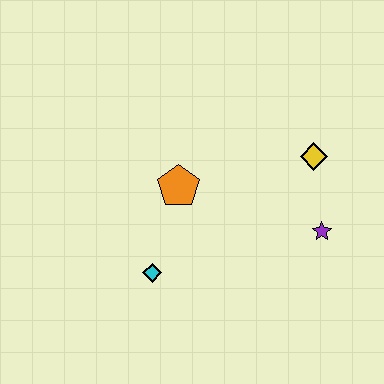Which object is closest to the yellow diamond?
The purple star is closest to the yellow diamond.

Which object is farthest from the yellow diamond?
The cyan diamond is farthest from the yellow diamond.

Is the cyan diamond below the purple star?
Yes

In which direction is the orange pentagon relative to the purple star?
The orange pentagon is to the left of the purple star.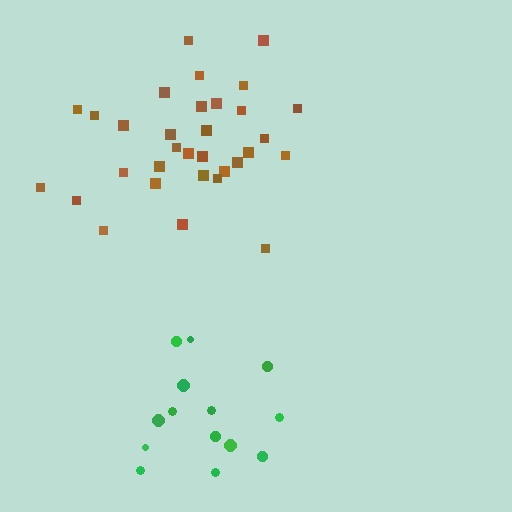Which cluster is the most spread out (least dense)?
Green.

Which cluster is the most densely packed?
Brown.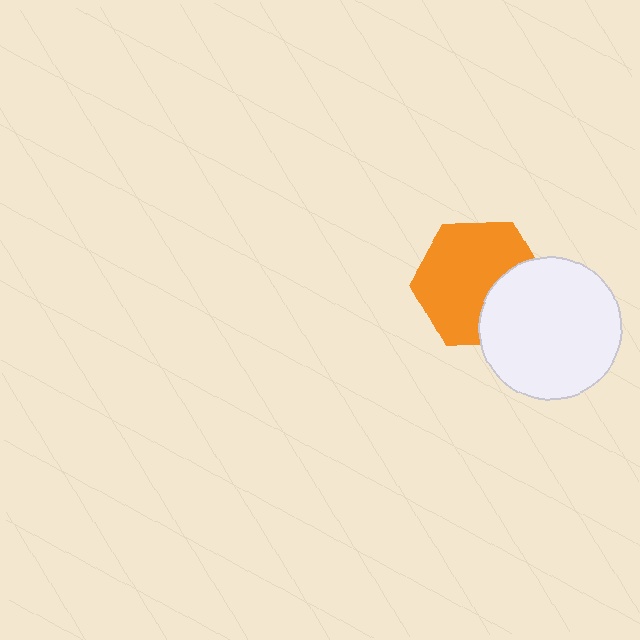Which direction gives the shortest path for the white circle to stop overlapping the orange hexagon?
Moving toward the lower-right gives the shortest separation.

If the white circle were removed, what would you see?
You would see the complete orange hexagon.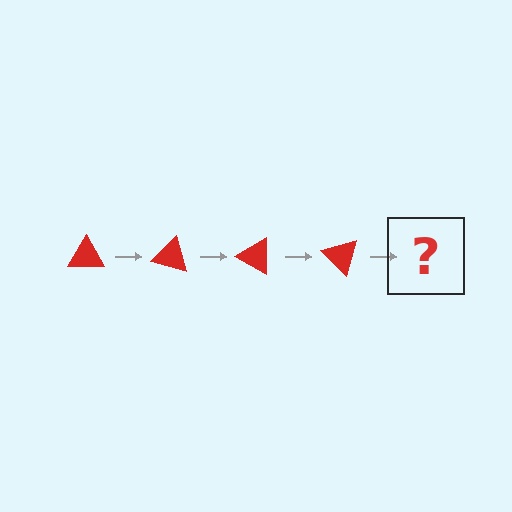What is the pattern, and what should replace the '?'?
The pattern is that the triangle rotates 15 degrees each step. The '?' should be a red triangle rotated 60 degrees.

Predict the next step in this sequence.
The next step is a red triangle rotated 60 degrees.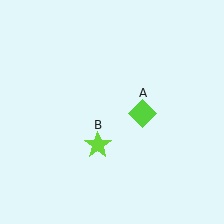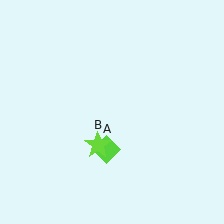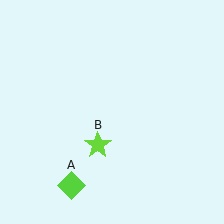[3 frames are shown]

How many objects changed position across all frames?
1 object changed position: lime diamond (object A).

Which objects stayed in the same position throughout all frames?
Lime star (object B) remained stationary.